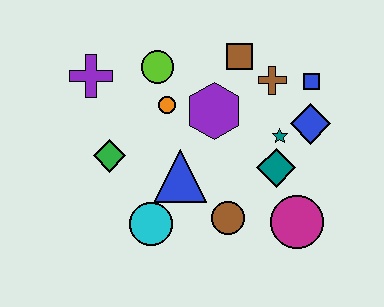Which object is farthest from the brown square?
The cyan circle is farthest from the brown square.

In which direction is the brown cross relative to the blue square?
The brown cross is to the left of the blue square.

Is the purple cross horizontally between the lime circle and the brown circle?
No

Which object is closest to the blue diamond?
The teal star is closest to the blue diamond.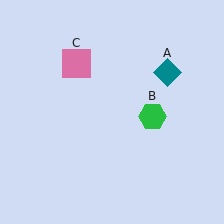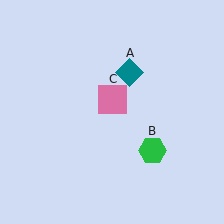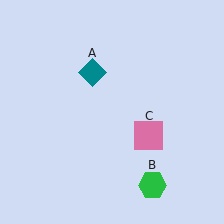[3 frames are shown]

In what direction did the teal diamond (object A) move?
The teal diamond (object A) moved left.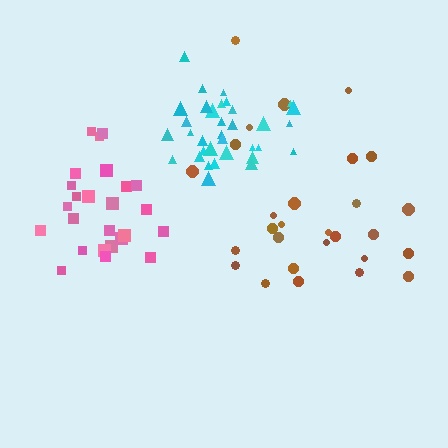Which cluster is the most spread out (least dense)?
Brown.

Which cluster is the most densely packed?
Cyan.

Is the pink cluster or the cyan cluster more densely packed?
Cyan.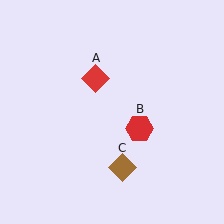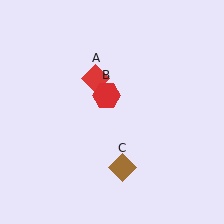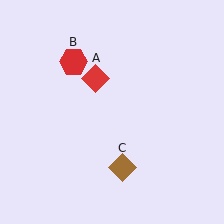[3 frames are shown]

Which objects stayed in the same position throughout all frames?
Red diamond (object A) and brown diamond (object C) remained stationary.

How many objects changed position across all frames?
1 object changed position: red hexagon (object B).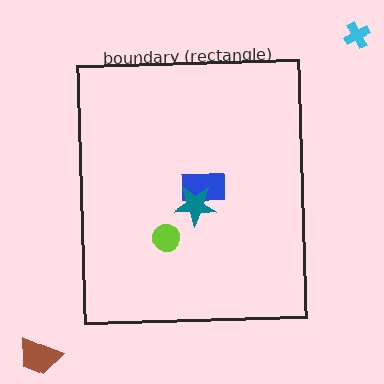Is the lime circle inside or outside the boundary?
Inside.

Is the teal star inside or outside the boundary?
Inside.